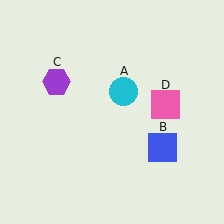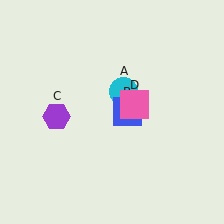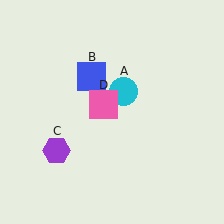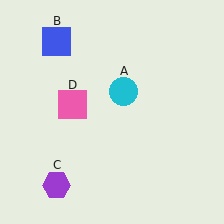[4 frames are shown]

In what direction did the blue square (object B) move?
The blue square (object B) moved up and to the left.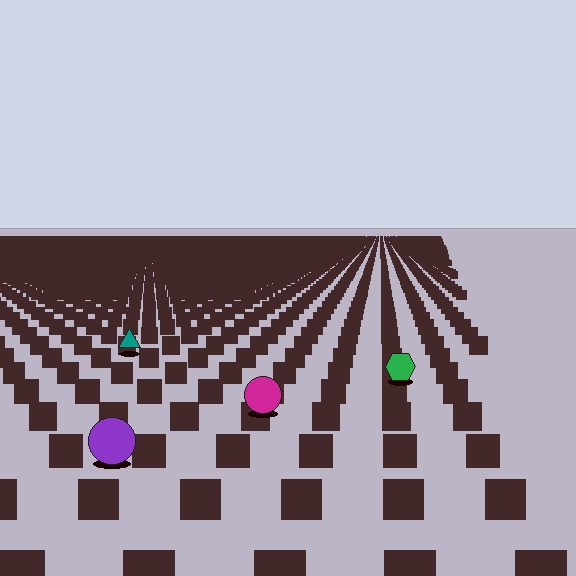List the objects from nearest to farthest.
From nearest to farthest: the purple circle, the magenta circle, the green hexagon, the teal triangle.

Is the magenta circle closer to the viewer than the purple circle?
No. The purple circle is closer — you can tell from the texture gradient: the ground texture is coarser near it.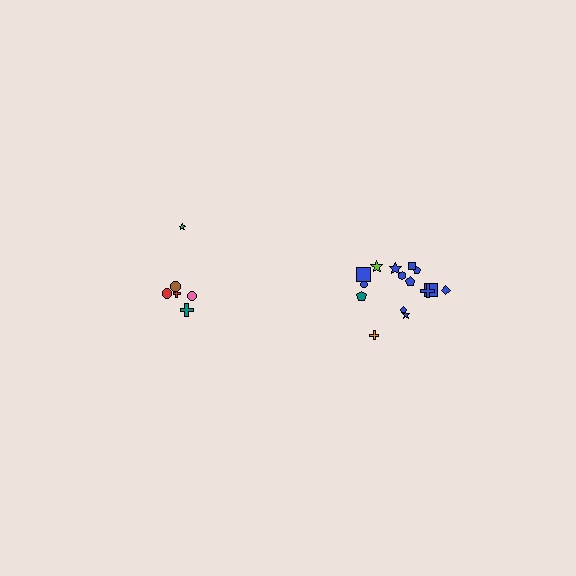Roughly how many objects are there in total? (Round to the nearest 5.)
Roughly 20 objects in total.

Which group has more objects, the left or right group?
The right group.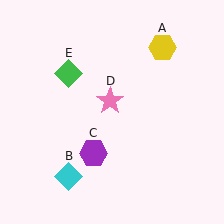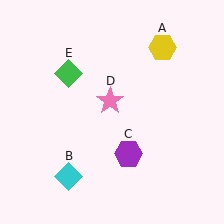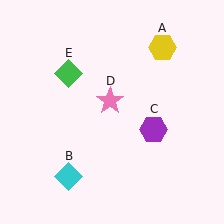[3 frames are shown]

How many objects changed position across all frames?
1 object changed position: purple hexagon (object C).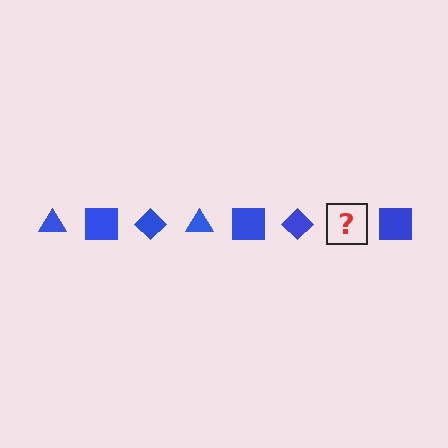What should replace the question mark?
The question mark should be replaced with a blue triangle.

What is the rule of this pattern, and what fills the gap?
The rule is that the pattern cycles through triangle, square, diamond shapes in blue. The gap should be filled with a blue triangle.